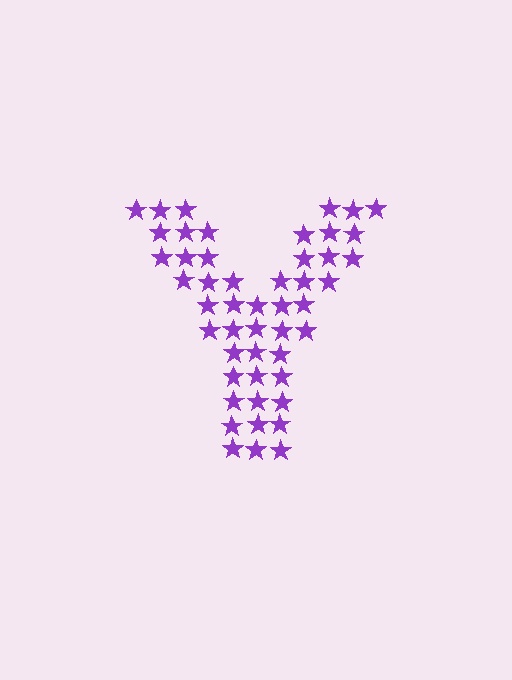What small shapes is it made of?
It is made of small stars.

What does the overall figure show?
The overall figure shows the letter Y.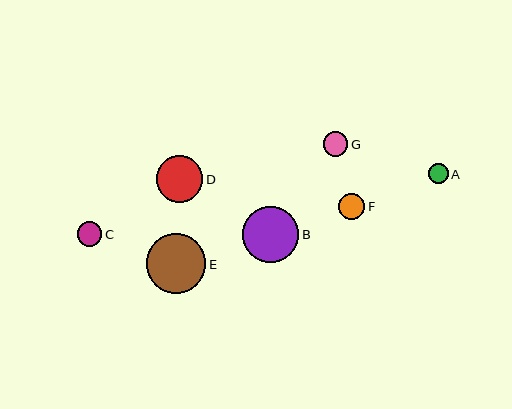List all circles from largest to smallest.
From largest to smallest: E, B, D, F, G, C, A.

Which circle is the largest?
Circle E is the largest with a size of approximately 60 pixels.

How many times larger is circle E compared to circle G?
Circle E is approximately 2.5 times the size of circle G.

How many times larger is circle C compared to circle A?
Circle C is approximately 1.2 times the size of circle A.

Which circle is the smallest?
Circle A is the smallest with a size of approximately 20 pixels.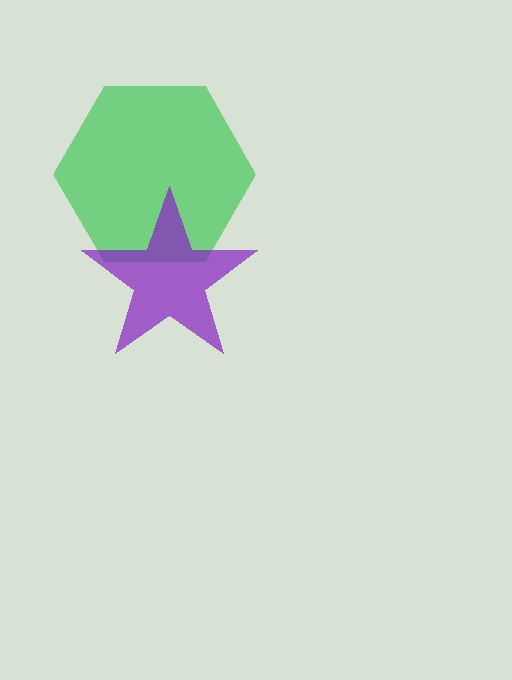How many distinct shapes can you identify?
There are 2 distinct shapes: a green hexagon, a purple star.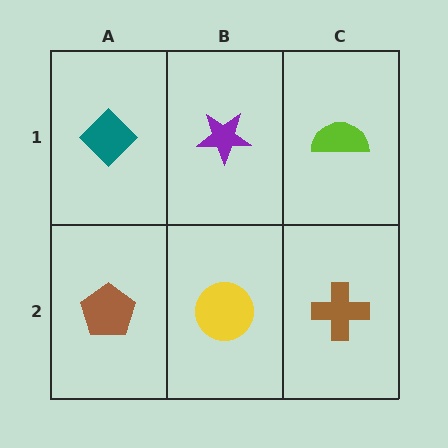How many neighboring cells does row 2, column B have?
3.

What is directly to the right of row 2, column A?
A yellow circle.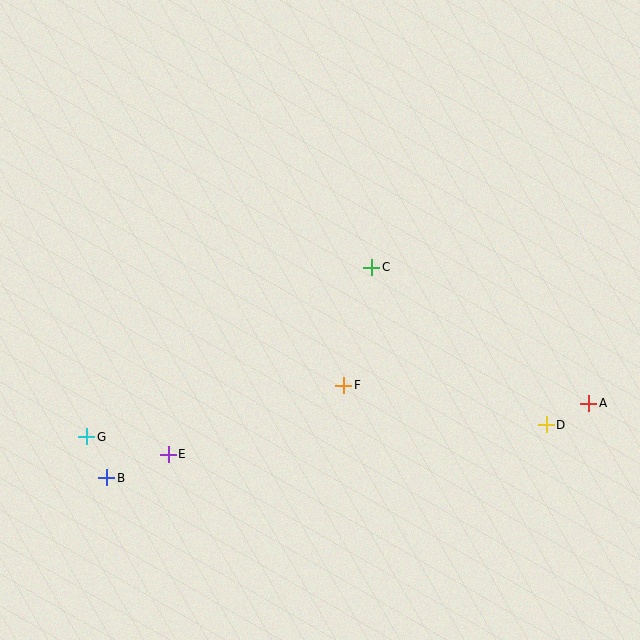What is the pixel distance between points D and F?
The distance between D and F is 206 pixels.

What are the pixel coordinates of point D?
Point D is at (546, 425).